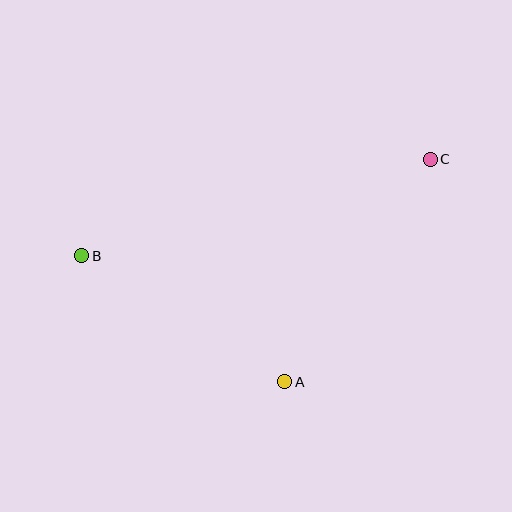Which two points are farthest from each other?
Points B and C are farthest from each other.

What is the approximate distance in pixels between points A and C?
The distance between A and C is approximately 266 pixels.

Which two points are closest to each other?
Points A and B are closest to each other.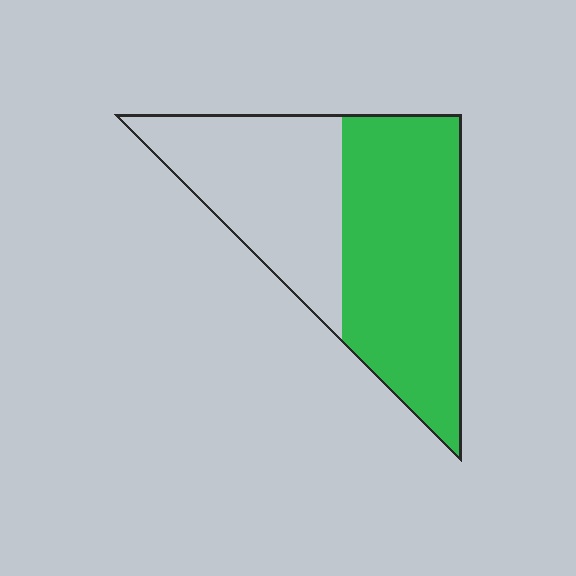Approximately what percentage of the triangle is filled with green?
Approximately 55%.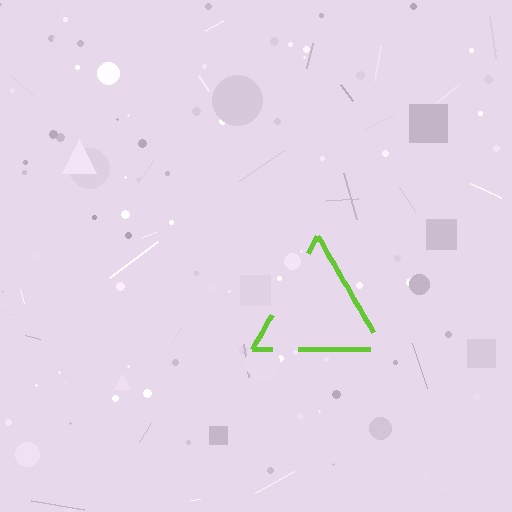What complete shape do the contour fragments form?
The contour fragments form a triangle.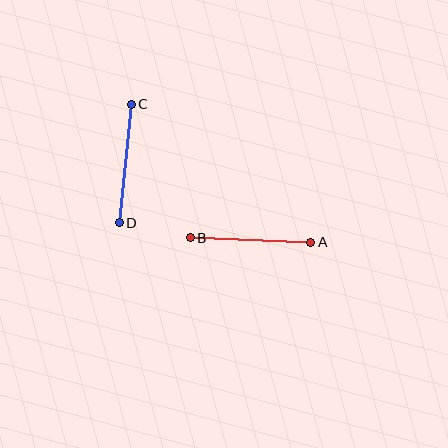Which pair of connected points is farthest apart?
Points A and B are farthest apart.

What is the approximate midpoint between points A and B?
The midpoint is at approximately (250, 240) pixels.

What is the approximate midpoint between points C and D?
The midpoint is at approximately (125, 163) pixels.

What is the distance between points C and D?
The distance is approximately 119 pixels.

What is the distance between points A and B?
The distance is approximately 120 pixels.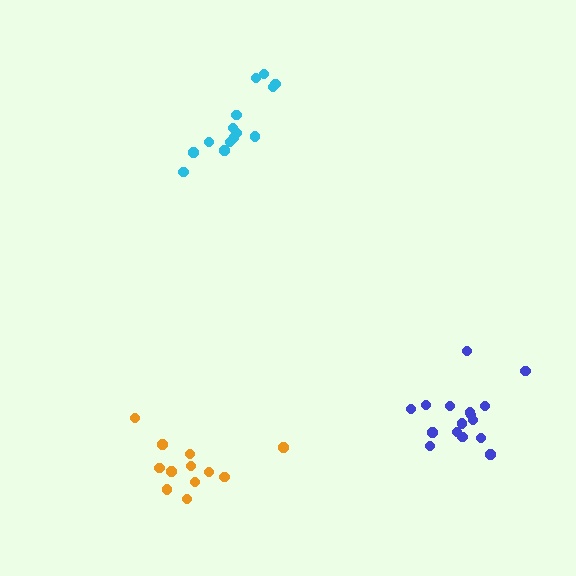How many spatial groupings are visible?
There are 3 spatial groupings.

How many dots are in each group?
Group 1: 16 dots, Group 2: 15 dots, Group 3: 12 dots (43 total).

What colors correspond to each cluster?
The clusters are colored: blue, cyan, orange.